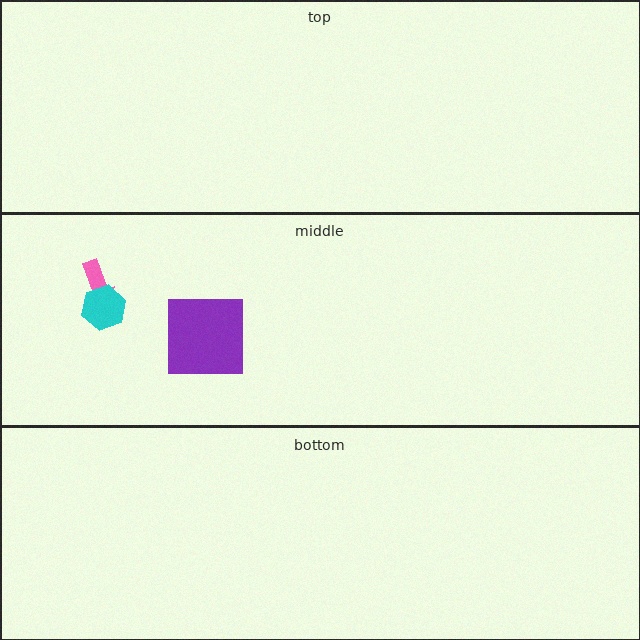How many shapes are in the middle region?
3.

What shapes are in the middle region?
The pink arrow, the purple square, the cyan hexagon.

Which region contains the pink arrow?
The middle region.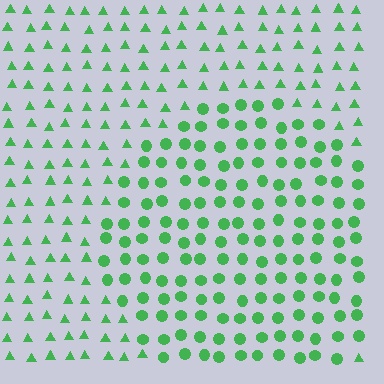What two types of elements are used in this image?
The image uses circles inside the circle region and triangles outside it.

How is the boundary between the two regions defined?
The boundary is defined by a change in element shape: circles inside vs. triangles outside. All elements share the same color and spacing.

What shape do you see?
I see a circle.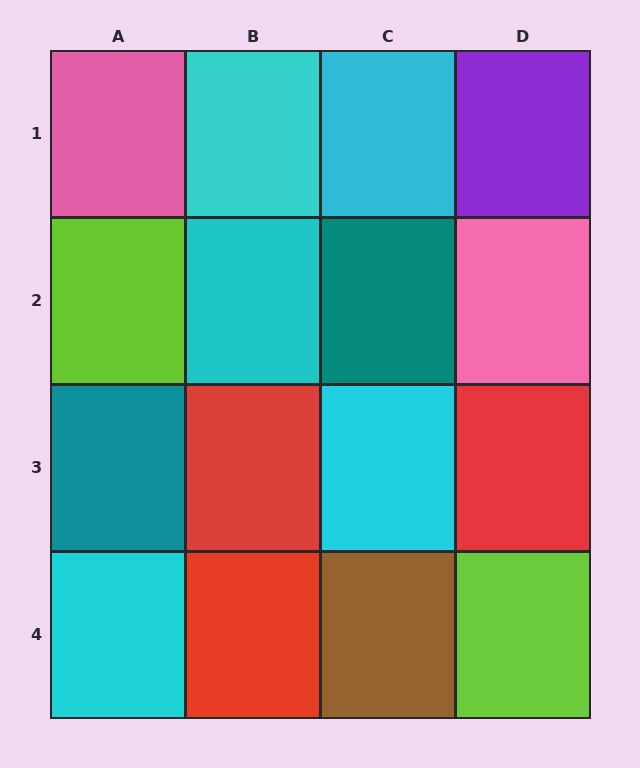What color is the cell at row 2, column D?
Pink.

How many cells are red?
3 cells are red.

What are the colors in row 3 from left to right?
Teal, red, cyan, red.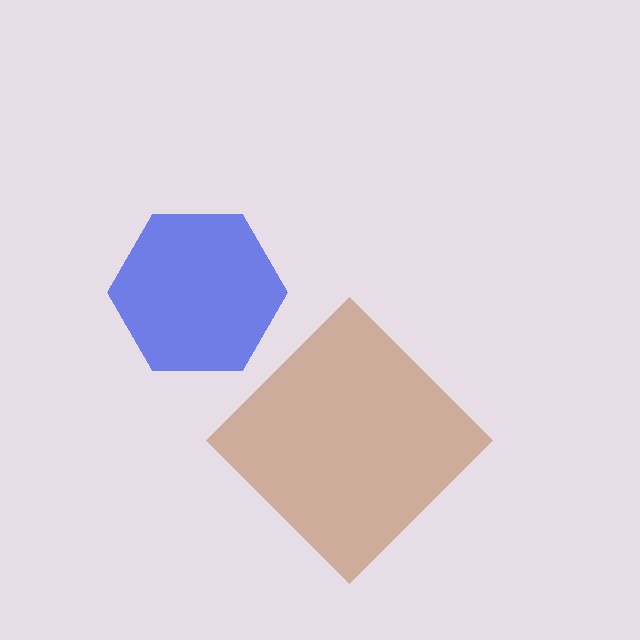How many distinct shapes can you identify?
There are 2 distinct shapes: a blue hexagon, a brown diamond.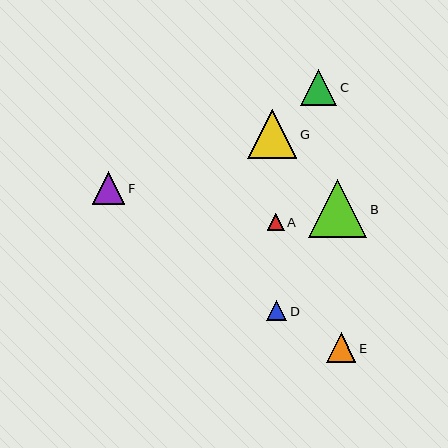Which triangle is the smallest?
Triangle A is the smallest with a size of approximately 17 pixels.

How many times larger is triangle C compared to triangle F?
Triangle C is approximately 1.1 times the size of triangle F.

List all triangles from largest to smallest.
From largest to smallest: B, G, C, F, E, D, A.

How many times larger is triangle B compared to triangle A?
Triangle B is approximately 3.4 times the size of triangle A.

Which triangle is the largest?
Triangle B is the largest with a size of approximately 58 pixels.